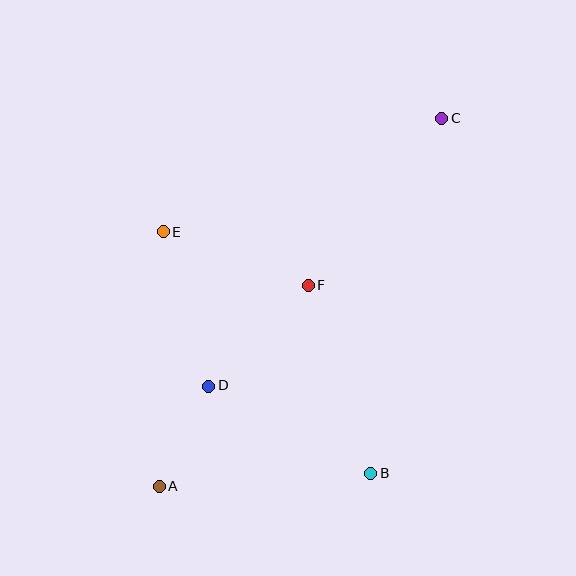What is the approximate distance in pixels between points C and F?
The distance between C and F is approximately 214 pixels.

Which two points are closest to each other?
Points A and D are closest to each other.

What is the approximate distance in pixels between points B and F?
The distance between B and F is approximately 199 pixels.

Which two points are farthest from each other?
Points A and C are farthest from each other.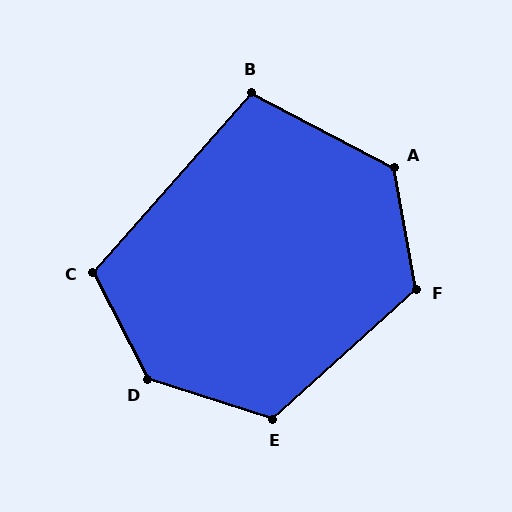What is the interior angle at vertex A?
Approximately 128 degrees (obtuse).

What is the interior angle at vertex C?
Approximately 112 degrees (obtuse).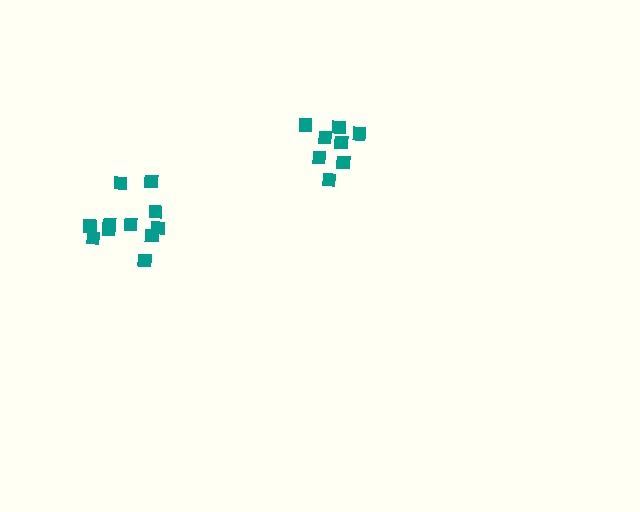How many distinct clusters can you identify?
There are 2 distinct clusters.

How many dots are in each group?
Group 1: 8 dots, Group 2: 11 dots (19 total).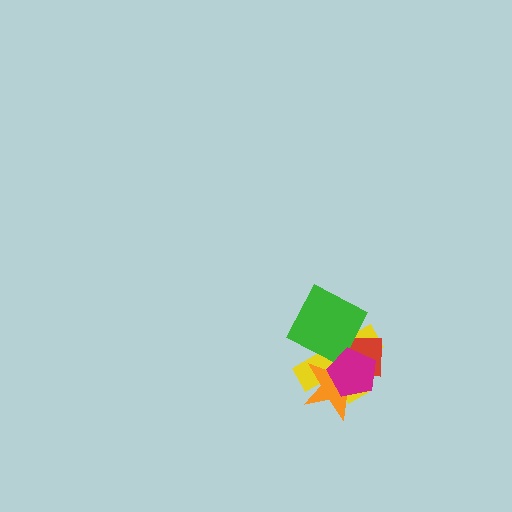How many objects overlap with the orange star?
4 objects overlap with the orange star.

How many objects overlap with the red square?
4 objects overlap with the red square.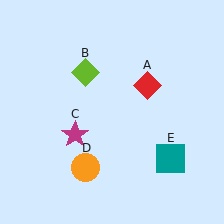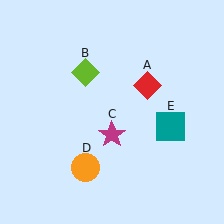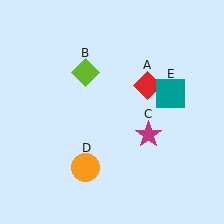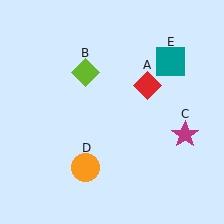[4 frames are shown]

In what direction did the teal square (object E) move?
The teal square (object E) moved up.